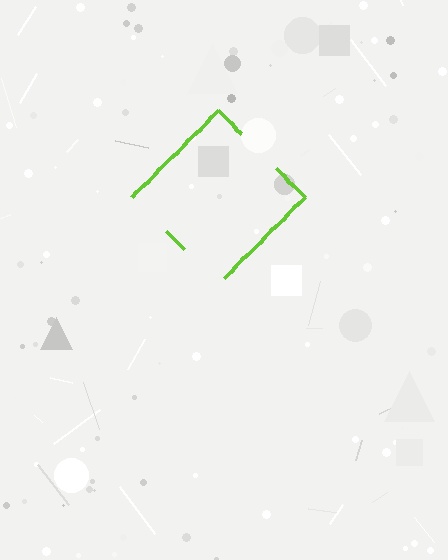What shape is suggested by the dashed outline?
The dashed outline suggests a diamond.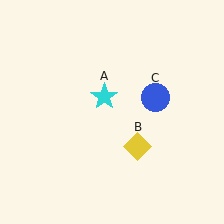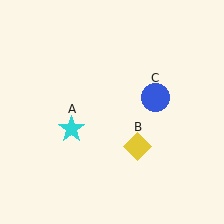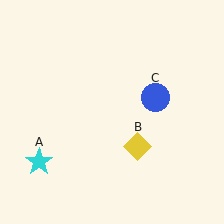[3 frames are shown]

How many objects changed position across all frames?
1 object changed position: cyan star (object A).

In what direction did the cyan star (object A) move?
The cyan star (object A) moved down and to the left.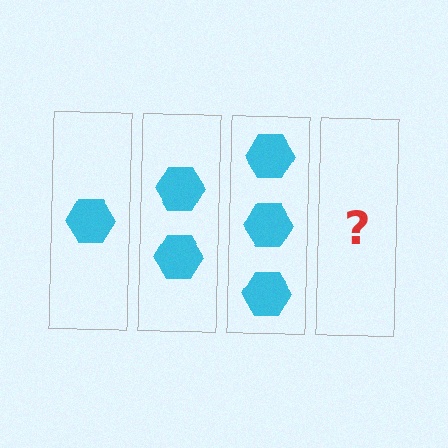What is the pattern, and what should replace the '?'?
The pattern is that each step adds one more hexagon. The '?' should be 4 hexagons.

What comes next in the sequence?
The next element should be 4 hexagons.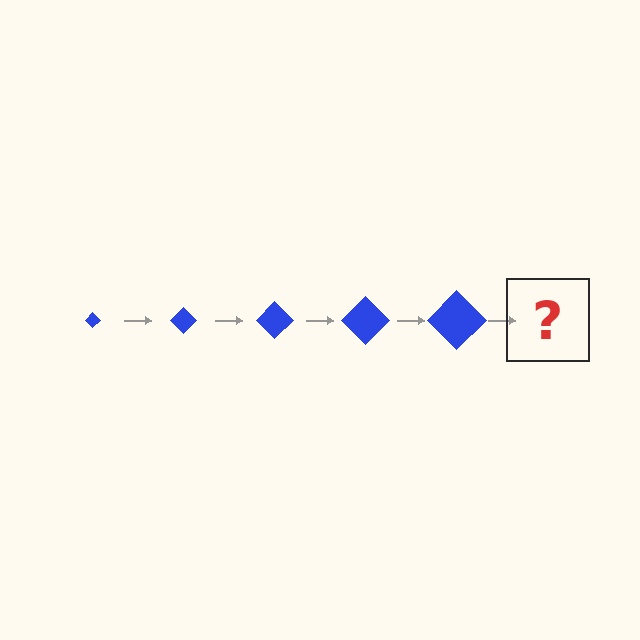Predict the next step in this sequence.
The next step is a blue diamond, larger than the previous one.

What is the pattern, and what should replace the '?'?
The pattern is that the diamond gets progressively larger each step. The '?' should be a blue diamond, larger than the previous one.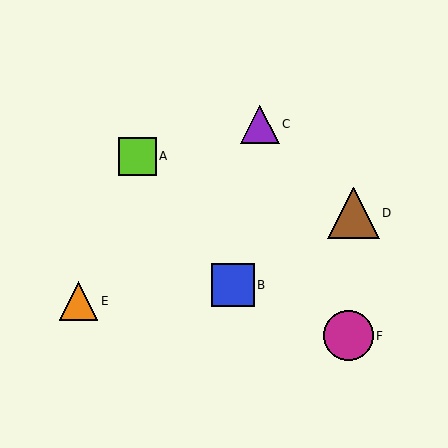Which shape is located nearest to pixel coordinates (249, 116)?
The purple triangle (labeled C) at (260, 124) is nearest to that location.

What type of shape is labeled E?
Shape E is an orange triangle.